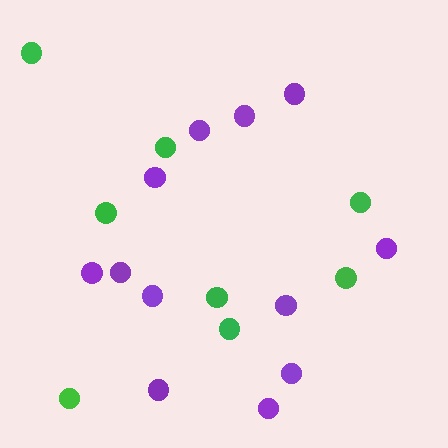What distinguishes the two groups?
There are 2 groups: one group of green circles (8) and one group of purple circles (12).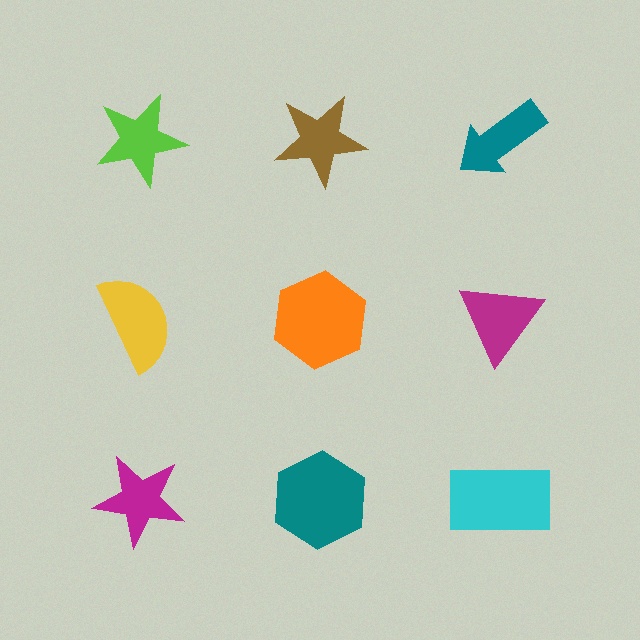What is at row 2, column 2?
An orange hexagon.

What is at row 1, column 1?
A lime star.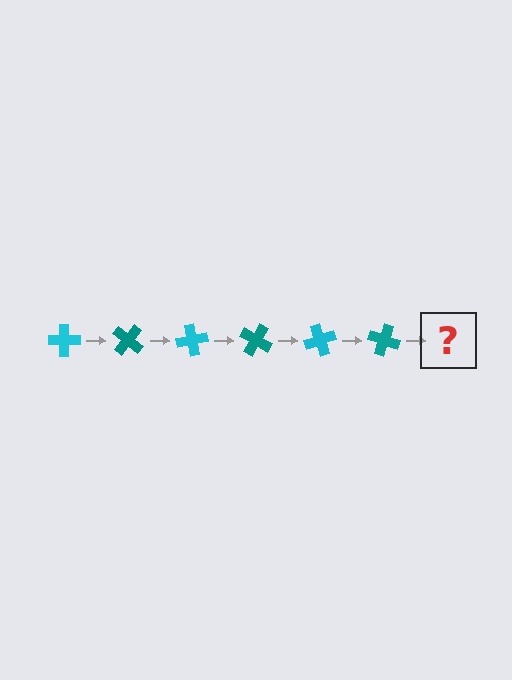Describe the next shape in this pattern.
It should be a cyan cross, rotated 240 degrees from the start.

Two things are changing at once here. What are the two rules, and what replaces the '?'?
The two rules are that it rotates 40 degrees each step and the color cycles through cyan and teal. The '?' should be a cyan cross, rotated 240 degrees from the start.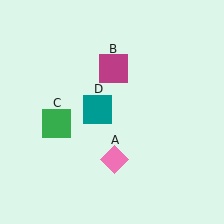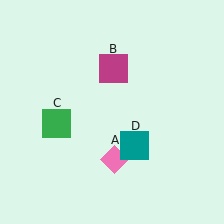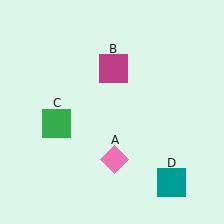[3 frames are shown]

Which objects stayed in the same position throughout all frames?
Pink diamond (object A) and magenta square (object B) and green square (object C) remained stationary.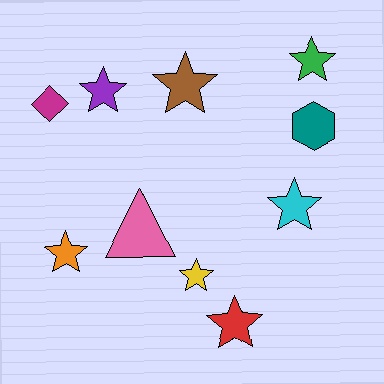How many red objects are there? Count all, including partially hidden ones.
There is 1 red object.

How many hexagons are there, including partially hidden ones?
There is 1 hexagon.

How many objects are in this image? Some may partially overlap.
There are 10 objects.